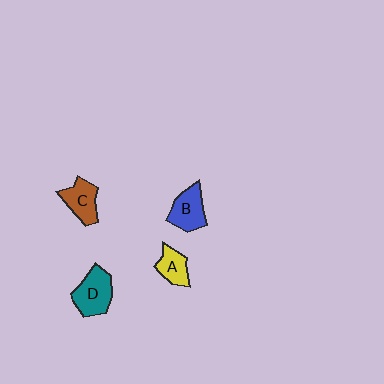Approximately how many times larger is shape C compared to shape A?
Approximately 1.2 times.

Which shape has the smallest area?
Shape A (yellow).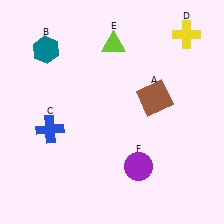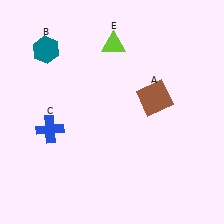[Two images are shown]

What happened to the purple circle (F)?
The purple circle (F) was removed in Image 2. It was in the bottom-right area of Image 1.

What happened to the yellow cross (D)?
The yellow cross (D) was removed in Image 2. It was in the top-right area of Image 1.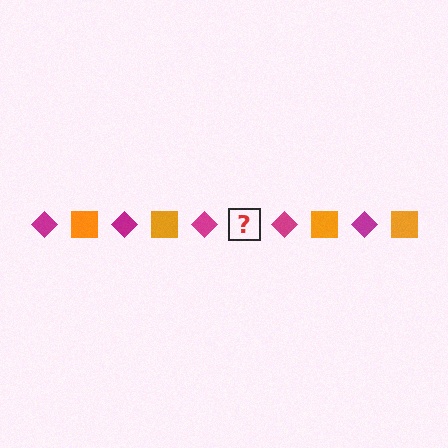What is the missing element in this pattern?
The missing element is an orange square.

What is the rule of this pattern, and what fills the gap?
The rule is that the pattern alternates between magenta diamond and orange square. The gap should be filled with an orange square.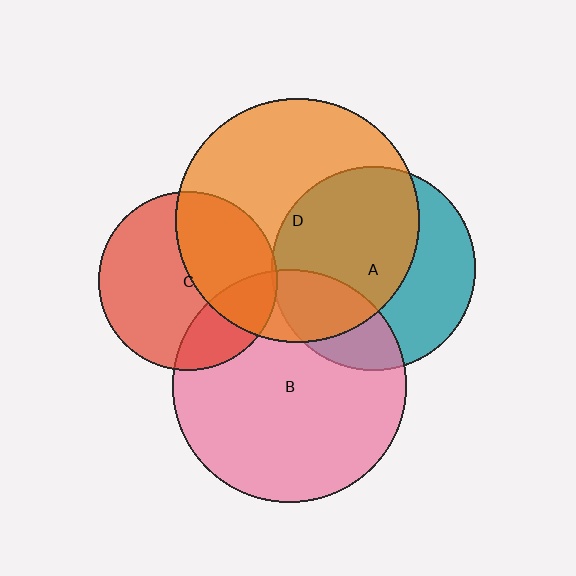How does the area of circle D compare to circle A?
Approximately 1.4 times.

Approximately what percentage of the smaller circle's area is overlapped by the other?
Approximately 5%.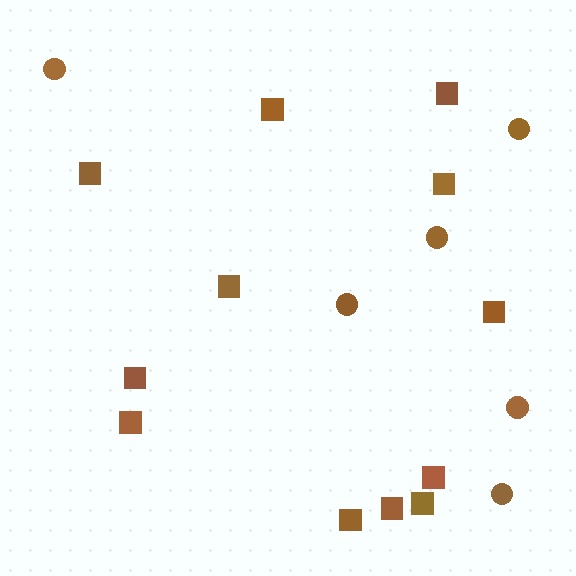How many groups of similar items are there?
There are 2 groups: one group of squares (12) and one group of circles (6).